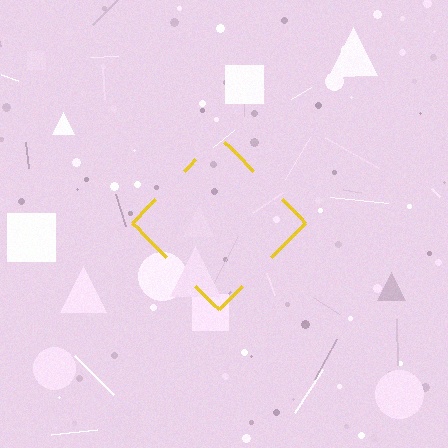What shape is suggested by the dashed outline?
The dashed outline suggests a diamond.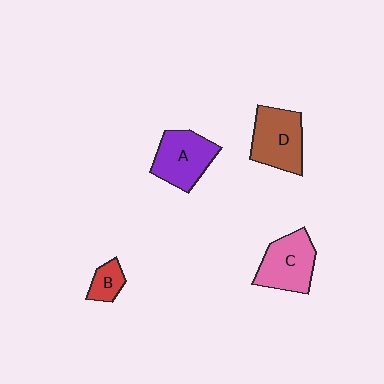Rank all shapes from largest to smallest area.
From largest to smallest: D (brown), C (pink), A (purple), B (red).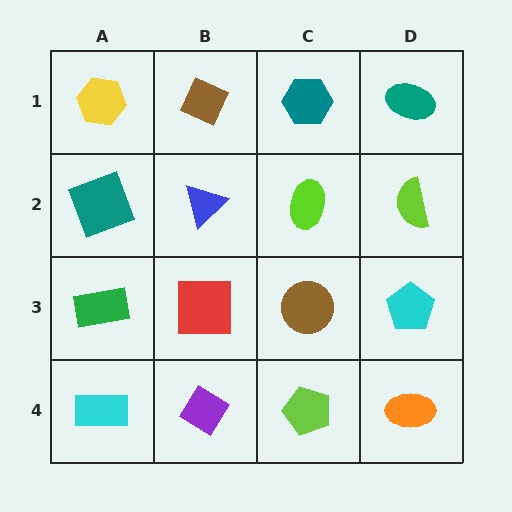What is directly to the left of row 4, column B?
A cyan rectangle.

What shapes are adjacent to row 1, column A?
A teal square (row 2, column A), a brown diamond (row 1, column B).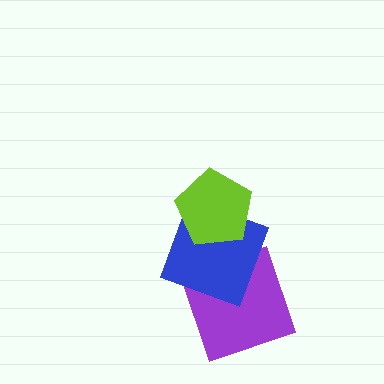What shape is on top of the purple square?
The blue square is on top of the purple square.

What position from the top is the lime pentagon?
The lime pentagon is 1st from the top.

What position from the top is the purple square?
The purple square is 3rd from the top.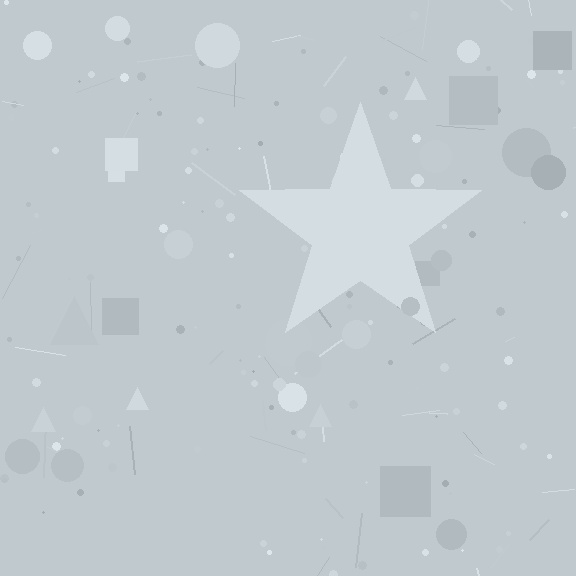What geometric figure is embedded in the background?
A star is embedded in the background.